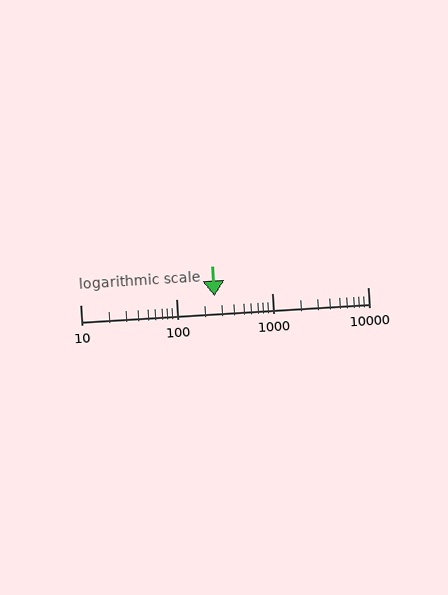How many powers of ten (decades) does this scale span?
The scale spans 3 decades, from 10 to 10000.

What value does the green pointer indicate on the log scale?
The pointer indicates approximately 250.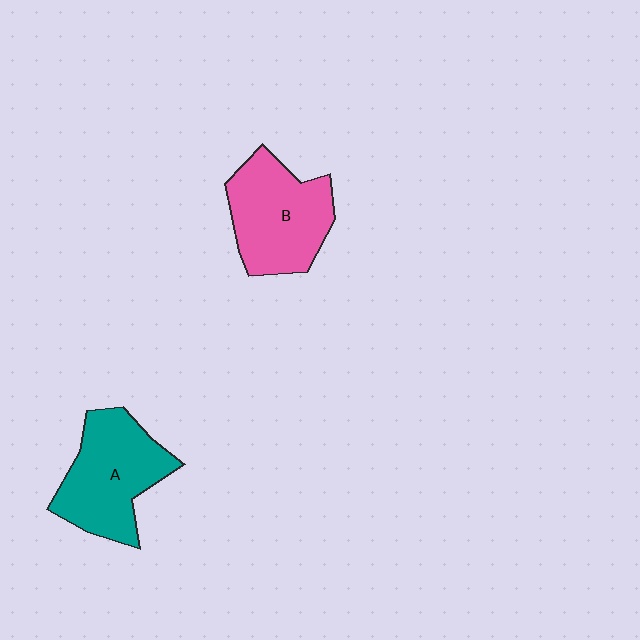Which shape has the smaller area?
Shape B (pink).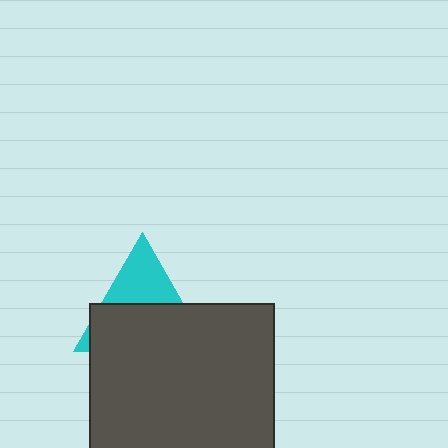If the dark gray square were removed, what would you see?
You would see the complete cyan triangle.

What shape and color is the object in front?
The object in front is a dark gray square.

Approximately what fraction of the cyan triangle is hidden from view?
Roughly 61% of the cyan triangle is hidden behind the dark gray square.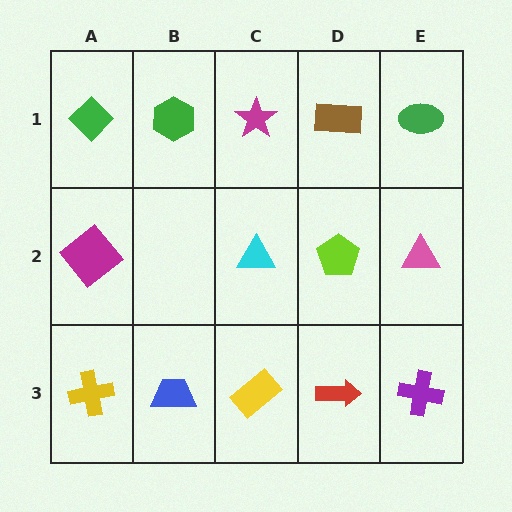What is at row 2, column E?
A pink triangle.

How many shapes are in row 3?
5 shapes.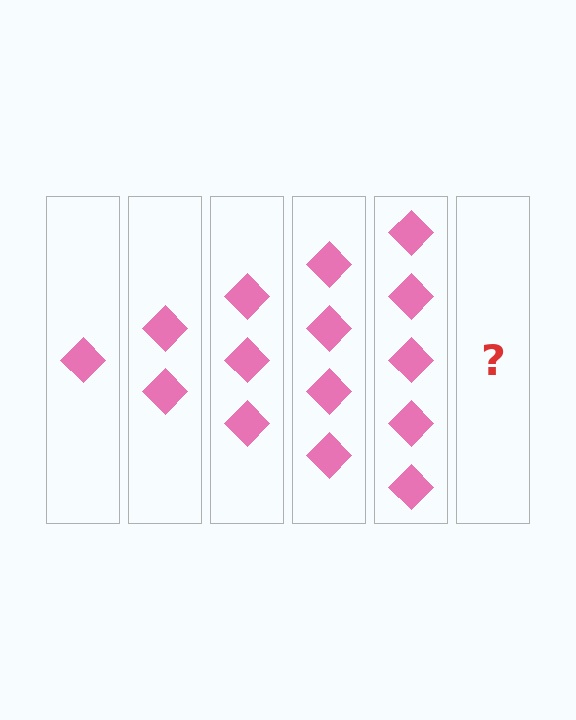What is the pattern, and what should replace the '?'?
The pattern is that each step adds one more diamond. The '?' should be 6 diamonds.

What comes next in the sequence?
The next element should be 6 diamonds.